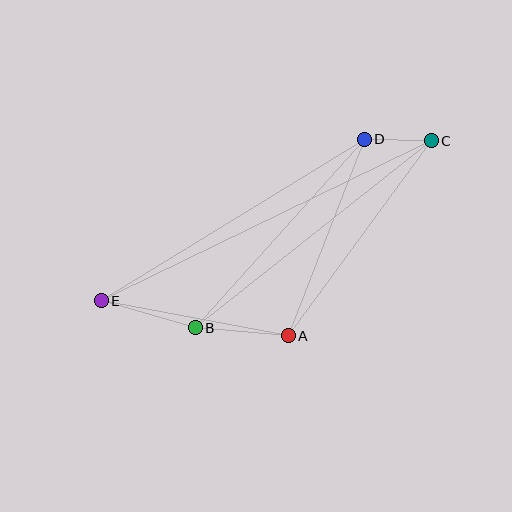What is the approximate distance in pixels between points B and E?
The distance between B and E is approximately 98 pixels.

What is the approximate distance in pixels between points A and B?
The distance between A and B is approximately 93 pixels.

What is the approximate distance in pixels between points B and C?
The distance between B and C is approximately 301 pixels.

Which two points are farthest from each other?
Points C and E are farthest from each other.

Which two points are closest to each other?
Points C and D are closest to each other.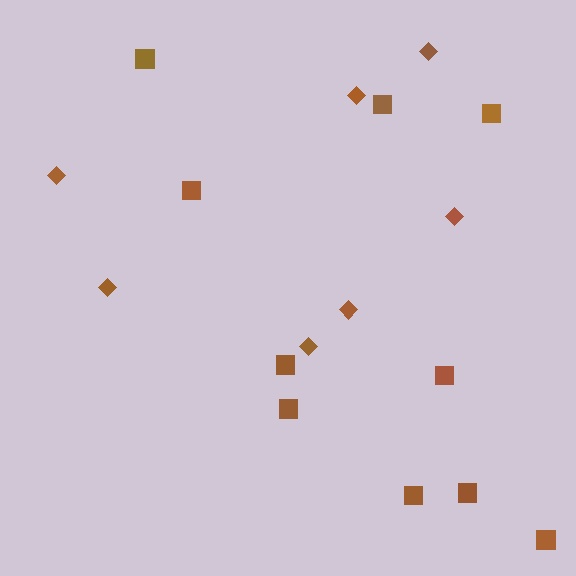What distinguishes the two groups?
There are 2 groups: one group of squares (10) and one group of diamonds (7).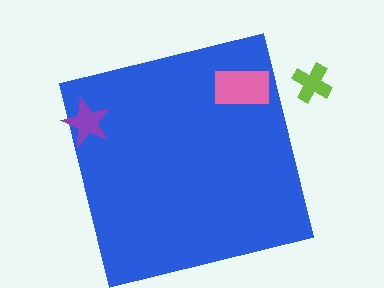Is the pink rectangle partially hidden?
No, the pink rectangle is fully visible.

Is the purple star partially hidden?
No, the purple star is fully visible.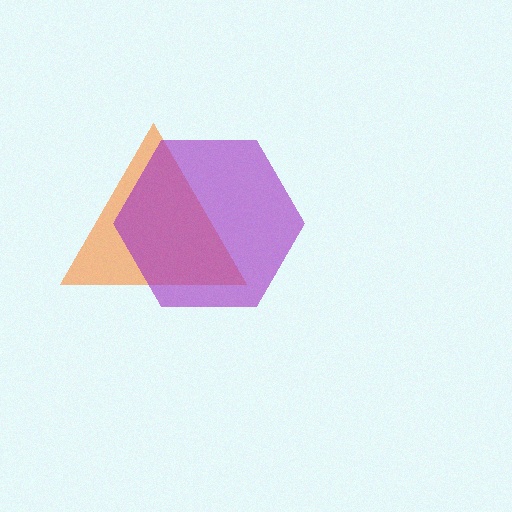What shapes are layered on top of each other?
The layered shapes are: an orange triangle, a purple hexagon.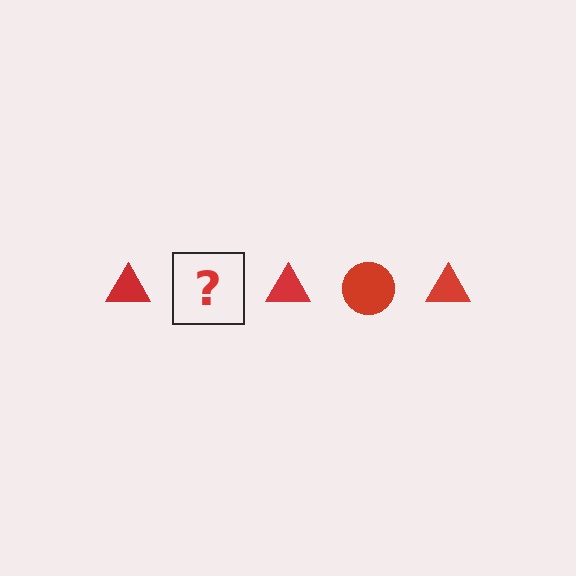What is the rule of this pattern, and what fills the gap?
The rule is that the pattern cycles through triangle, circle shapes in red. The gap should be filled with a red circle.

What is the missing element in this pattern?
The missing element is a red circle.